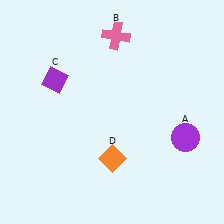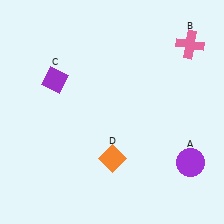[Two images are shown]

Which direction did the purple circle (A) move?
The purple circle (A) moved down.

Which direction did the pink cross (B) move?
The pink cross (B) moved right.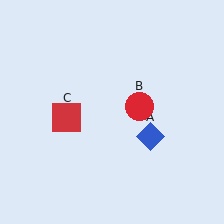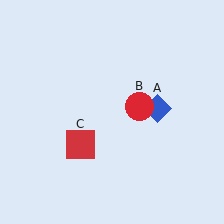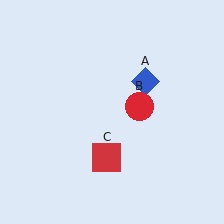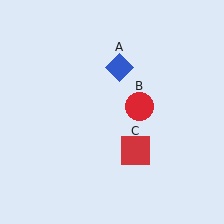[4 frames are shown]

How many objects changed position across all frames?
2 objects changed position: blue diamond (object A), red square (object C).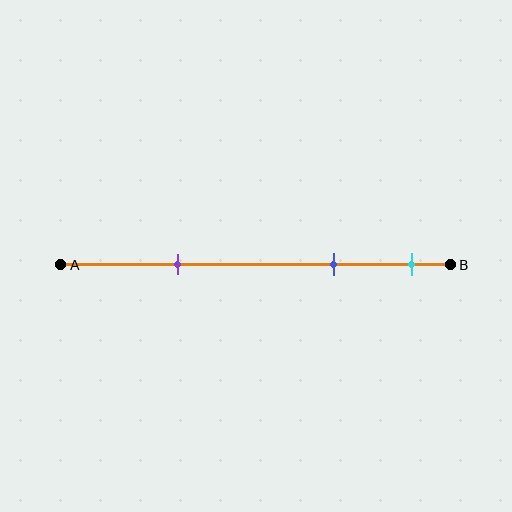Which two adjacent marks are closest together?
The blue and cyan marks are the closest adjacent pair.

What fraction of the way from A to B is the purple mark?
The purple mark is approximately 30% (0.3) of the way from A to B.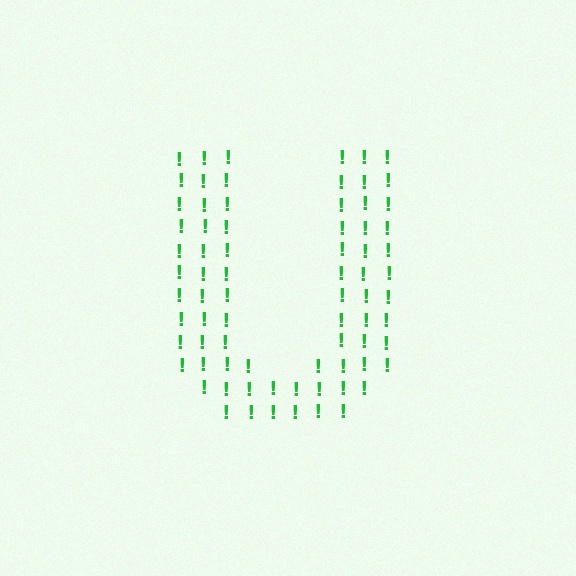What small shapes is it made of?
It is made of small exclamation marks.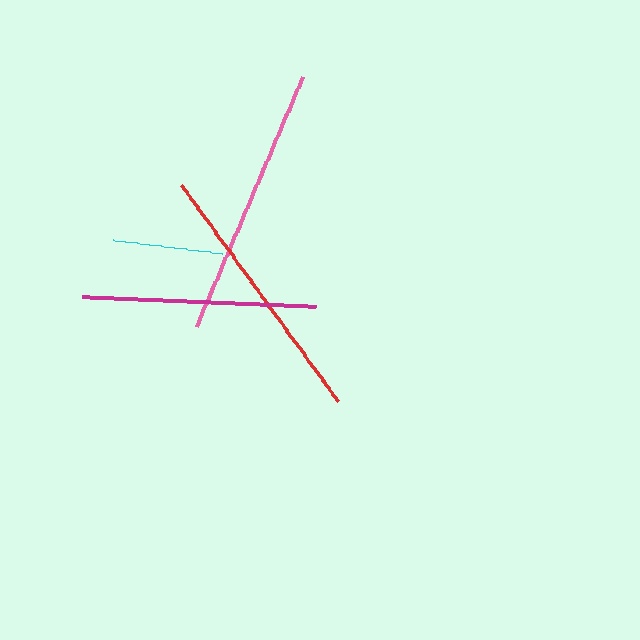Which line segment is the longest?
The pink line is the longest at approximately 272 pixels.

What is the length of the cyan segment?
The cyan segment is approximately 109 pixels long.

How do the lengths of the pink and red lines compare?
The pink and red lines are approximately the same length.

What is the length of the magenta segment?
The magenta segment is approximately 234 pixels long.